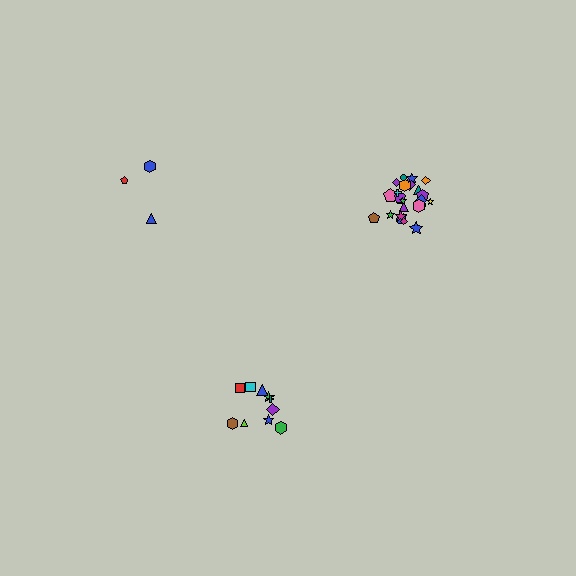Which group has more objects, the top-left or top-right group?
The top-right group.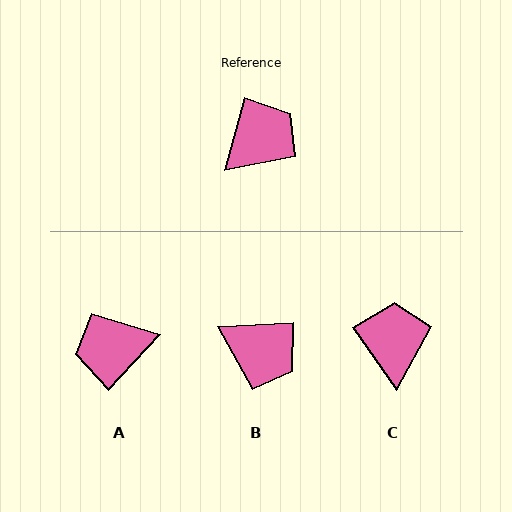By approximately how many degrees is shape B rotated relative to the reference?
Approximately 72 degrees clockwise.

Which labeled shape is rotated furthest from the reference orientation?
A, about 152 degrees away.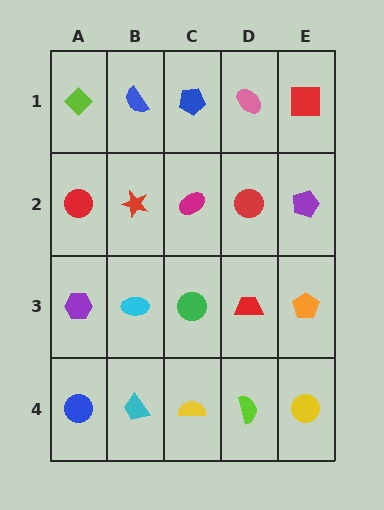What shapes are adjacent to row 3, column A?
A red circle (row 2, column A), a blue circle (row 4, column A), a cyan ellipse (row 3, column B).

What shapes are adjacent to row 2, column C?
A blue pentagon (row 1, column C), a green circle (row 3, column C), a red star (row 2, column B), a red circle (row 2, column D).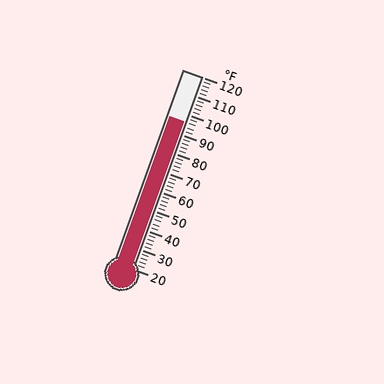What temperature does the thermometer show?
The thermometer shows approximately 96°F.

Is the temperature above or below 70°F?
The temperature is above 70°F.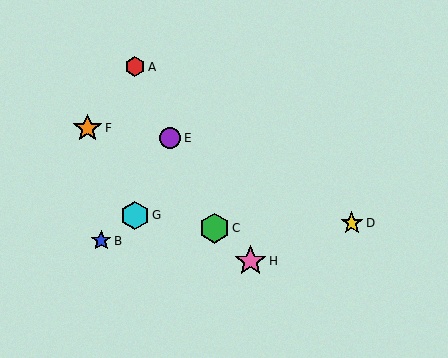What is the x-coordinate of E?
Object E is at x≈170.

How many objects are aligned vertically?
2 objects (A, G) are aligned vertically.